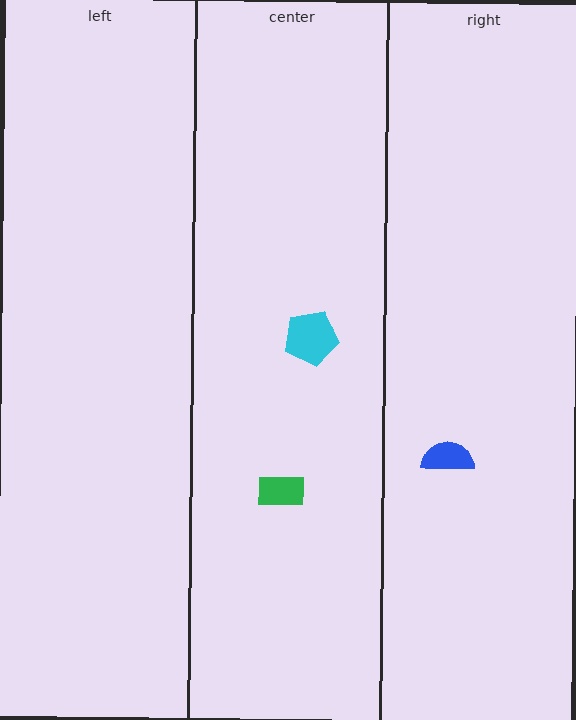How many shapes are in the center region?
2.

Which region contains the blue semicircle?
The right region.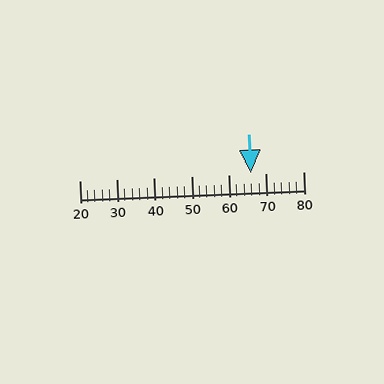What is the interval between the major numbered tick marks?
The major tick marks are spaced 10 units apart.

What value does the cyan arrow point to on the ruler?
The cyan arrow points to approximately 66.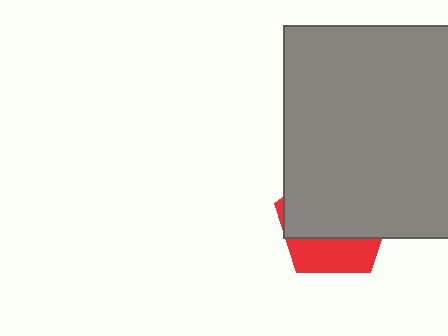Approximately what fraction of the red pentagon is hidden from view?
Roughly 67% of the red pentagon is hidden behind the gray rectangle.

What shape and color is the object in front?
The object in front is a gray rectangle.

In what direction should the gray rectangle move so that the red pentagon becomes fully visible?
The gray rectangle should move up. That is the shortest direction to clear the overlap and leave the red pentagon fully visible.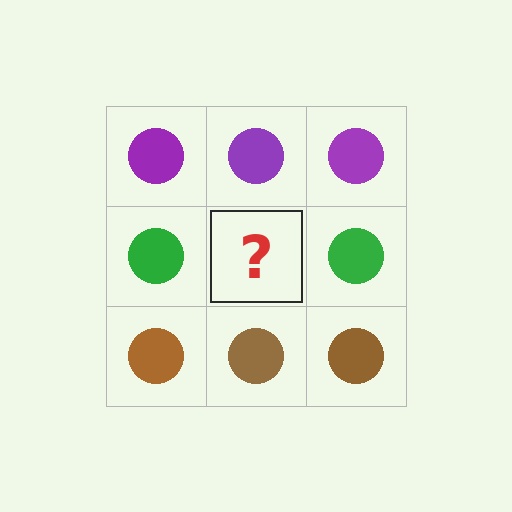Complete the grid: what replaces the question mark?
The question mark should be replaced with a green circle.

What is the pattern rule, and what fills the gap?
The rule is that each row has a consistent color. The gap should be filled with a green circle.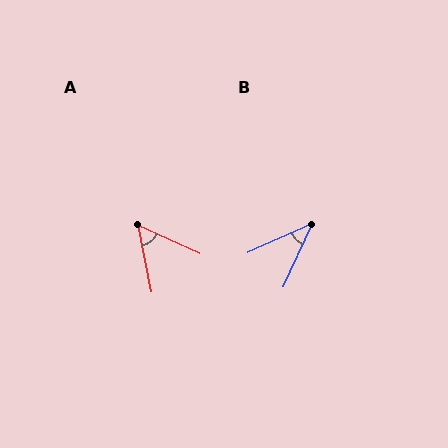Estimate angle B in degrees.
Approximately 42 degrees.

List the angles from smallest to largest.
B (42°), A (55°).